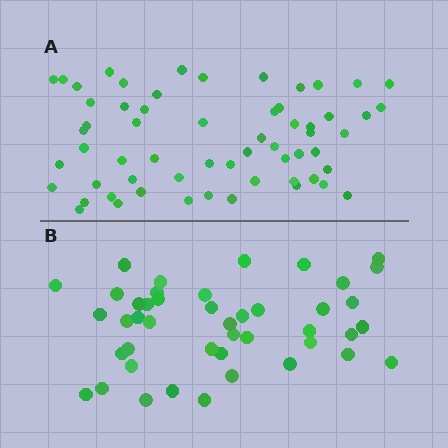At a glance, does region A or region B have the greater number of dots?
Region A (the top region) has more dots.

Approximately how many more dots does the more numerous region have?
Region A has approximately 15 more dots than region B.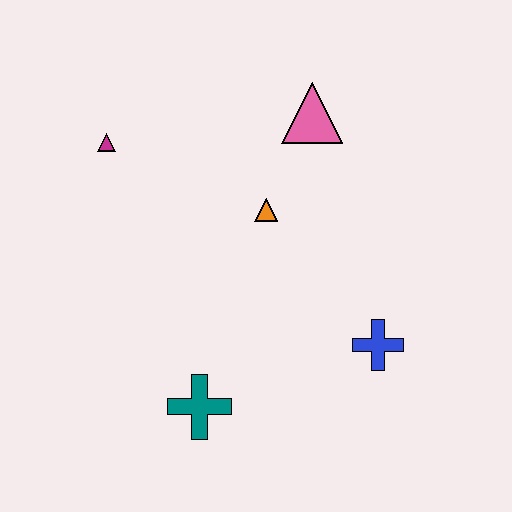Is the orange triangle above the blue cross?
Yes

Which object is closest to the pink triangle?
The orange triangle is closest to the pink triangle.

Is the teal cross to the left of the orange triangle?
Yes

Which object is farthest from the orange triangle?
The teal cross is farthest from the orange triangle.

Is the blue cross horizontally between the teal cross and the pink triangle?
No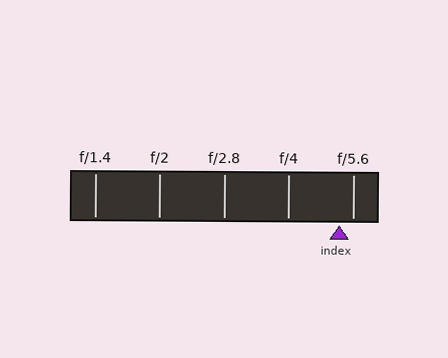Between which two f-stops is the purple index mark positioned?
The index mark is between f/4 and f/5.6.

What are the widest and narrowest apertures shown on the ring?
The widest aperture shown is f/1.4 and the narrowest is f/5.6.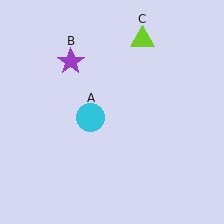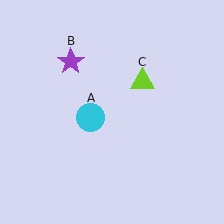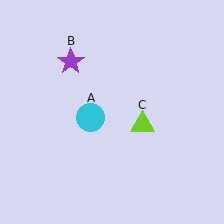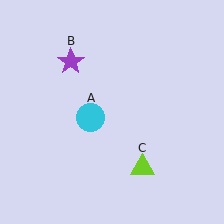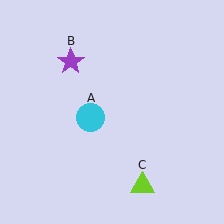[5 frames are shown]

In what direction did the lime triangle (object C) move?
The lime triangle (object C) moved down.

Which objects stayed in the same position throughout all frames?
Cyan circle (object A) and purple star (object B) remained stationary.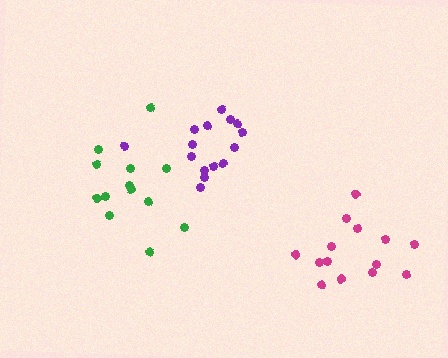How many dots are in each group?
Group 1: 13 dots, Group 2: 15 dots, Group 3: 14 dots (42 total).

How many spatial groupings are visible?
There are 3 spatial groupings.